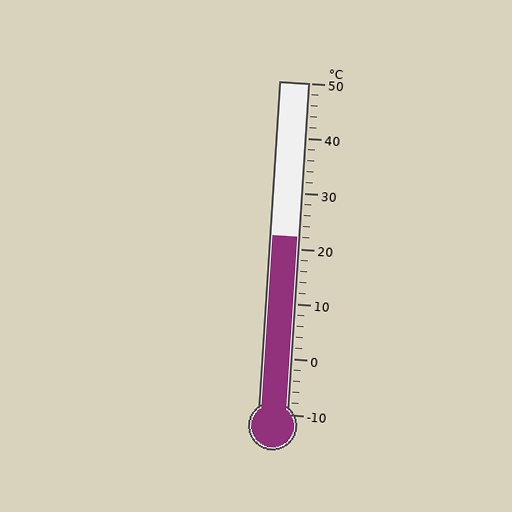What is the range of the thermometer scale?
The thermometer scale ranges from -10°C to 50°C.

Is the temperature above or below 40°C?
The temperature is below 40°C.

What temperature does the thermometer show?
The thermometer shows approximately 22°C.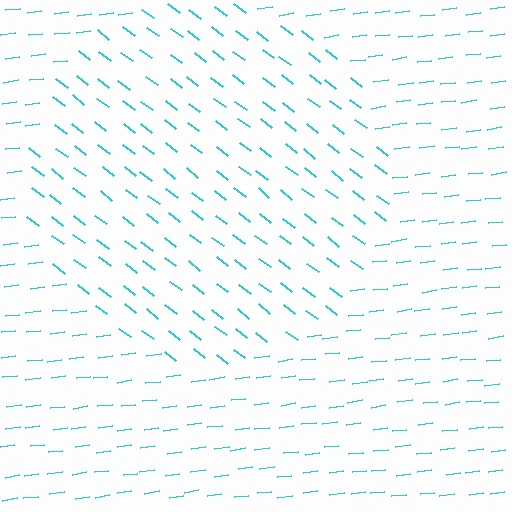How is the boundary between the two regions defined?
The boundary is defined purely by a change in line orientation (approximately 45 degrees difference). All lines are the same color and thickness.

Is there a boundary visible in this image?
Yes, there is a texture boundary formed by a change in line orientation.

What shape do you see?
I see a circle.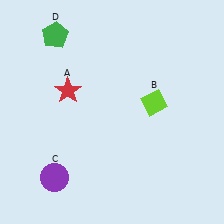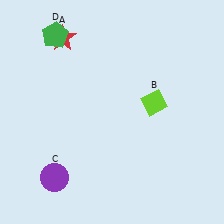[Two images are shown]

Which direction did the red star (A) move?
The red star (A) moved up.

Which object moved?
The red star (A) moved up.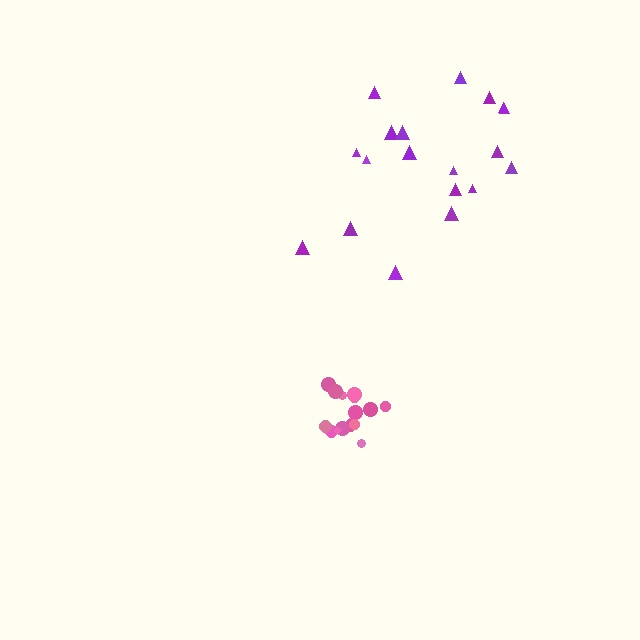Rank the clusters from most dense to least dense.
pink, purple.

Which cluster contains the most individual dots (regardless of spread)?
Purple (19).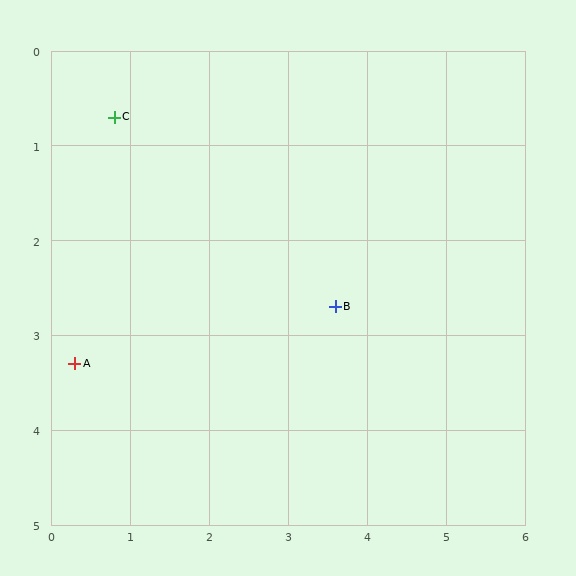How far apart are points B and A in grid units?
Points B and A are about 3.4 grid units apart.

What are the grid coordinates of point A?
Point A is at approximately (0.3, 3.3).